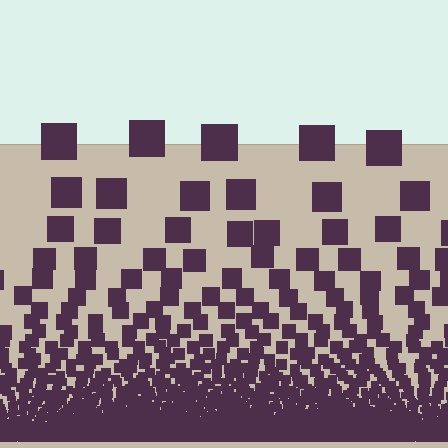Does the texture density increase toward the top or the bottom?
Density increases toward the bottom.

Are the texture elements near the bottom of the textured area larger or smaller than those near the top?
Smaller. The gradient is inverted — elements near the bottom are smaller and denser.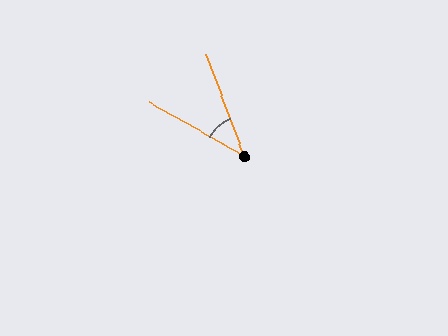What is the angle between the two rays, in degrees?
Approximately 40 degrees.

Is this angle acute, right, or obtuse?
It is acute.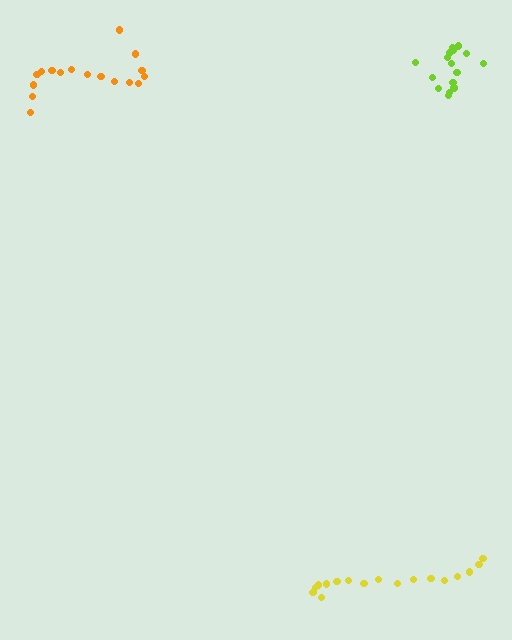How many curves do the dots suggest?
There are 3 distinct paths.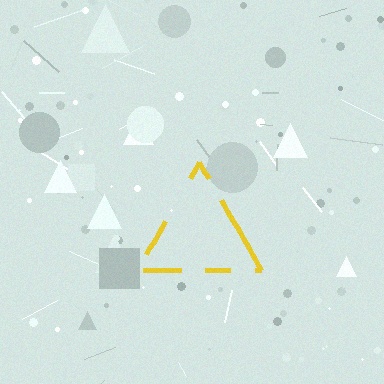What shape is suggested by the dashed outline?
The dashed outline suggests a triangle.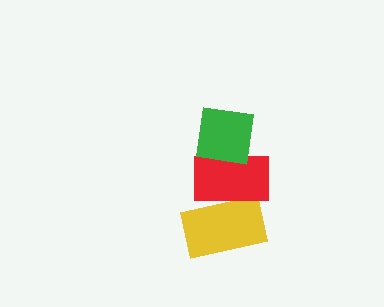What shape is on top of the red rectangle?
The green square is on top of the red rectangle.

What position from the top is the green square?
The green square is 1st from the top.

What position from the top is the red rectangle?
The red rectangle is 2nd from the top.